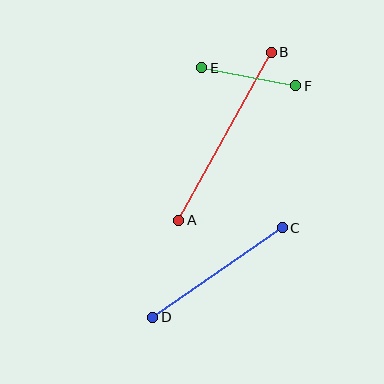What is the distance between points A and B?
The distance is approximately 192 pixels.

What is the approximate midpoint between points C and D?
The midpoint is at approximately (218, 272) pixels.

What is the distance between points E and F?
The distance is approximately 96 pixels.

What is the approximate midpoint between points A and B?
The midpoint is at approximately (225, 136) pixels.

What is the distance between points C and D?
The distance is approximately 157 pixels.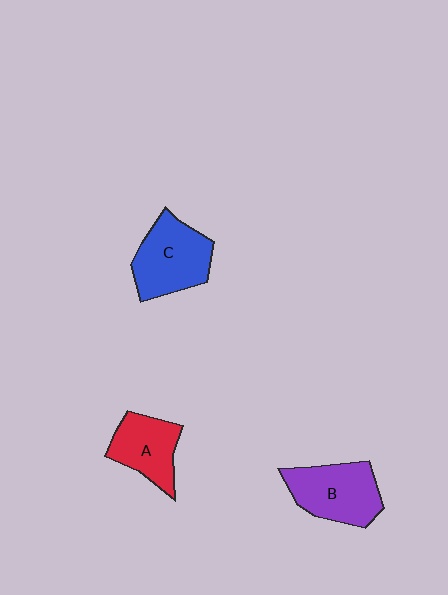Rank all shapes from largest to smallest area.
From largest to smallest: C (blue), B (purple), A (red).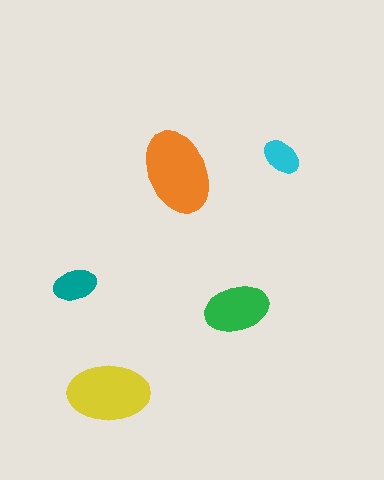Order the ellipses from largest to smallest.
the orange one, the yellow one, the green one, the teal one, the cyan one.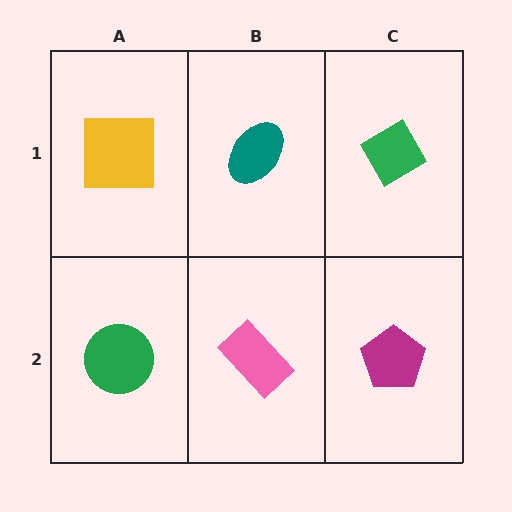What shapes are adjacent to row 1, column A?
A green circle (row 2, column A), a teal ellipse (row 1, column B).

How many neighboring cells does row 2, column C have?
2.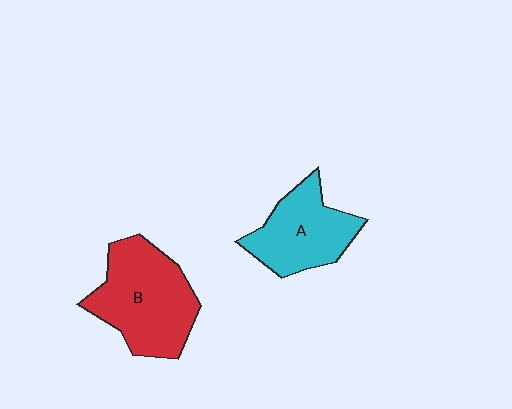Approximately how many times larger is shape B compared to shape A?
Approximately 1.3 times.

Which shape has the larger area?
Shape B (red).